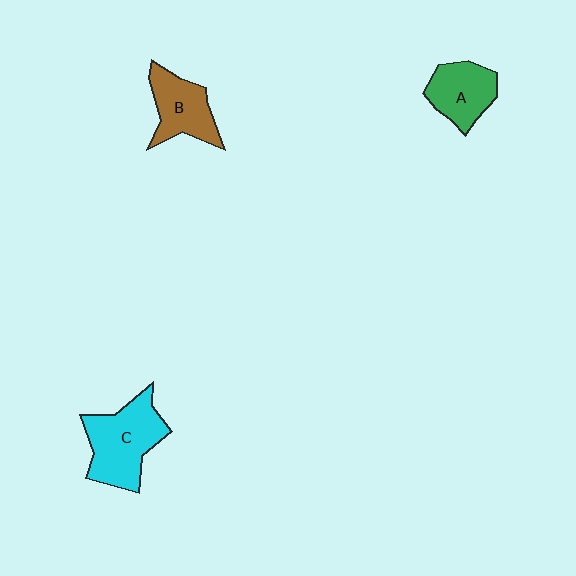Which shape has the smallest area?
Shape A (green).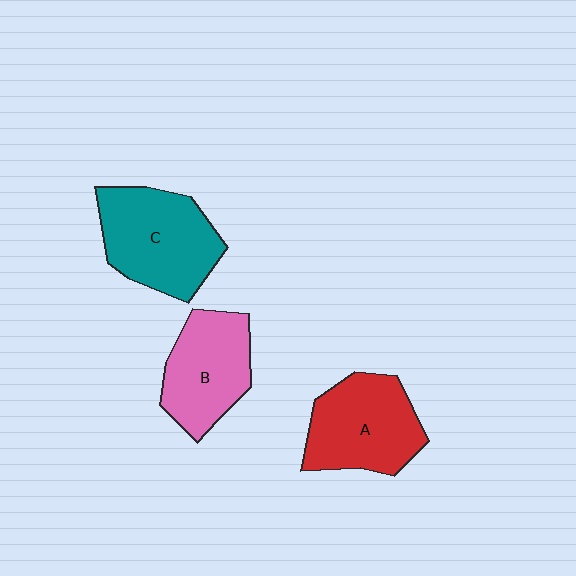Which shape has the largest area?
Shape C (teal).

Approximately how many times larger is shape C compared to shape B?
Approximately 1.2 times.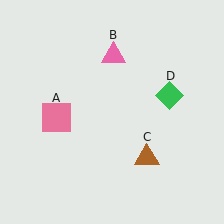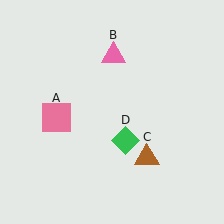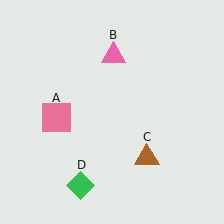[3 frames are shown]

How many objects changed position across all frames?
1 object changed position: green diamond (object D).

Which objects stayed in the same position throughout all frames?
Pink square (object A) and pink triangle (object B) and brown triangle (object C) remained stationary.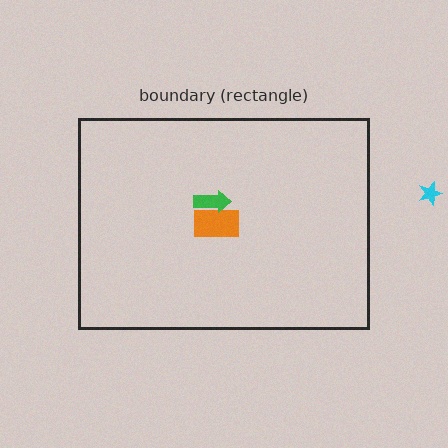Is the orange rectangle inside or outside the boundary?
Inside.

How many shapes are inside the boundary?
2 inside, 1 outside.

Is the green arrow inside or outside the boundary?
Inside.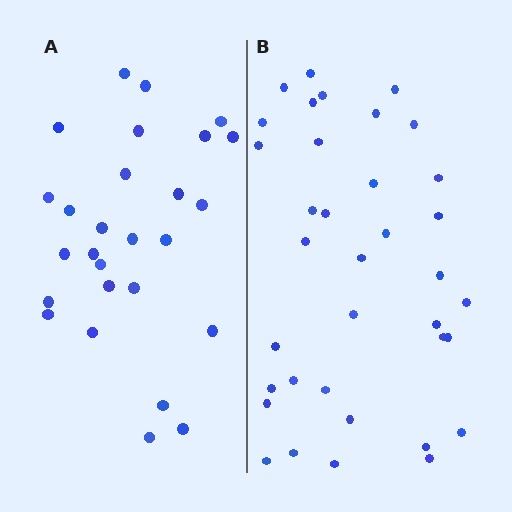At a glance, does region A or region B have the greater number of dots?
Region B (the right region) has more dots.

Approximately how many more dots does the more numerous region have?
Region B has roughly 8 or so more dots than region A.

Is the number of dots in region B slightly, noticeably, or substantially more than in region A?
Region B has noticeably more, but not dramatically so. The ratio is roughly 1.3 to 1.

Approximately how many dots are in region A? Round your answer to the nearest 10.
About 30 dots. (The exact count is 27, which rounds to 30.)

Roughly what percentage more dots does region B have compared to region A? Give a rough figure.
About 35% more.